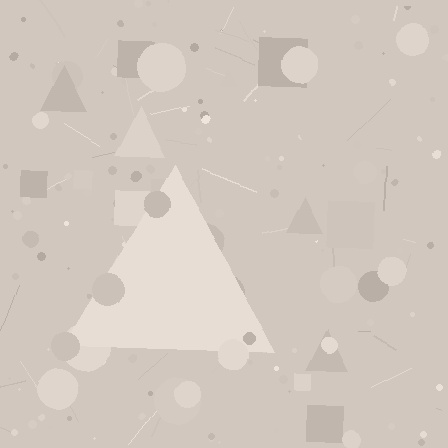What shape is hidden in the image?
A triangle is hidden in the image.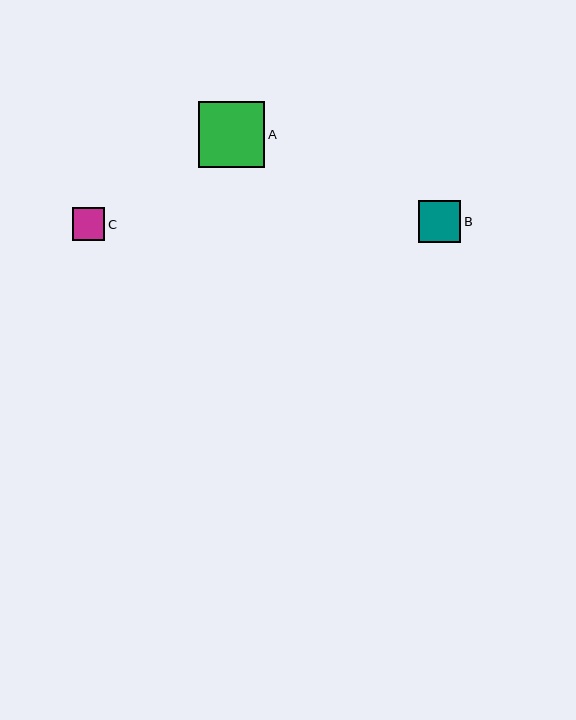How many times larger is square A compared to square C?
Square A is approximately 2.0 times the size of square C.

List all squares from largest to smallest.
From largest to smallest: A, B, C.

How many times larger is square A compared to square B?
Square A is approximately 1.6 times the size of square B.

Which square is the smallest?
Square C is the smallest with a size of approximately 33 pixels.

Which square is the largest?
Square A is the largest with a size of approximately 66 pixels.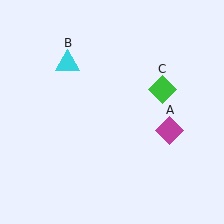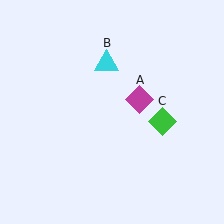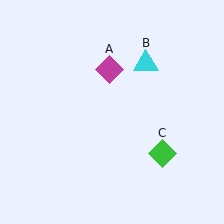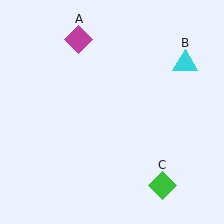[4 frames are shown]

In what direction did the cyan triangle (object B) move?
The cyan triangle (object B) moved right.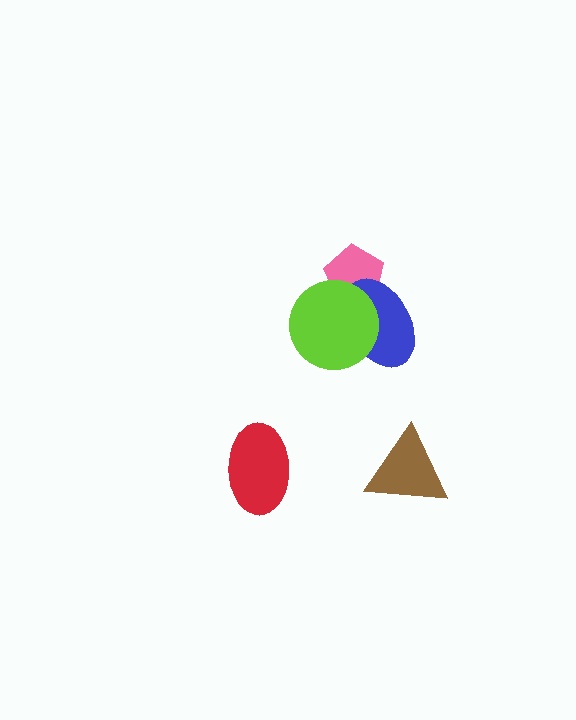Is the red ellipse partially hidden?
No, no other shape covers it.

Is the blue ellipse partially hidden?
Yes, it is partially covered by another shape.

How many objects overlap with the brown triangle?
0 objects overlap with the brown triangle.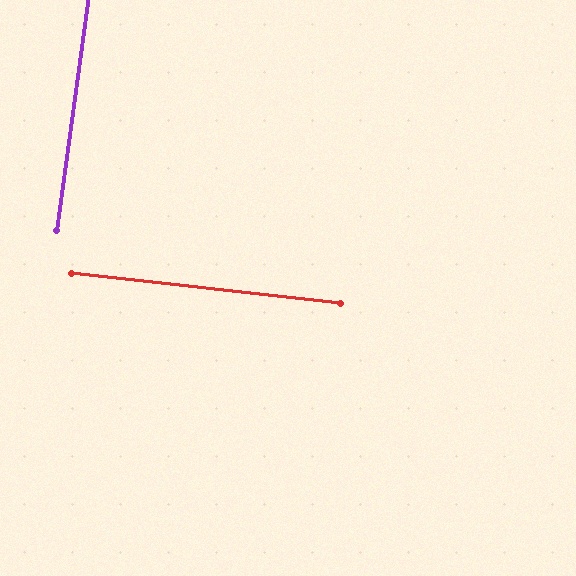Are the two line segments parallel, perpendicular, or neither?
Perpendicular — they meet at approximately 89°.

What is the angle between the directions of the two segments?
Approximately 89 degrees.